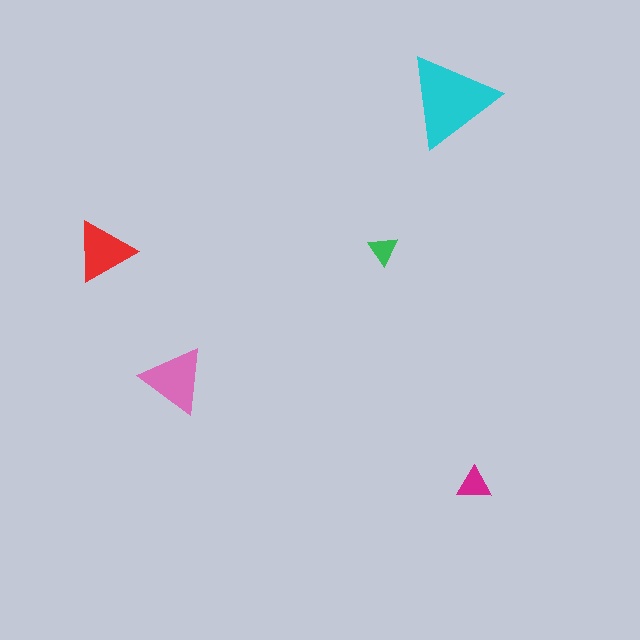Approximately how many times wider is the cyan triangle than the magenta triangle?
About 2.5 times wider.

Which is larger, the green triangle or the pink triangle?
The pink one.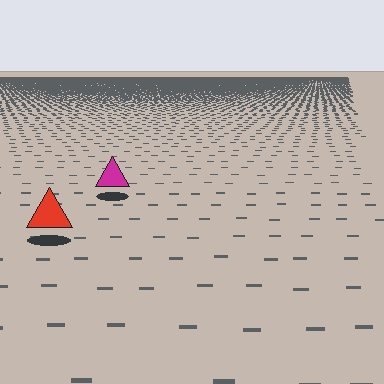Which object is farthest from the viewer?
The magenta triangle is farthest from the viewer. It appears smaller and the ground texture around it is denser.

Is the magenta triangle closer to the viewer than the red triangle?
No. The red triangle is closer — you can tell from the texture gradient: the ground texture is coarser near it.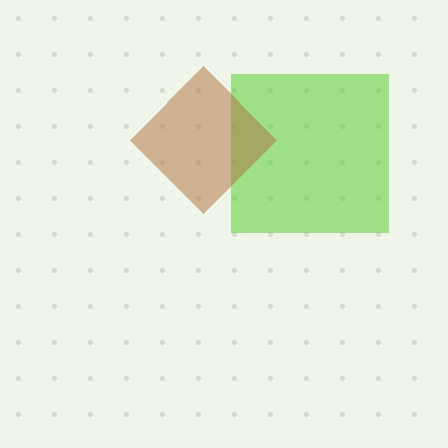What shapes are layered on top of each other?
The layered shapes are: a lime square, a brown diamond.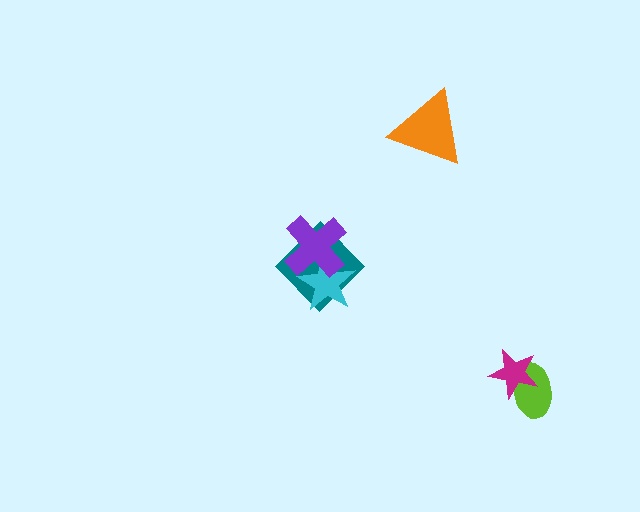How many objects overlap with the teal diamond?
2 objects overlap with the teal diamond.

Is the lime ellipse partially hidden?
Yes, it is partially covered by another shape.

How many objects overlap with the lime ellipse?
1 object overlaps with the lime ellipse.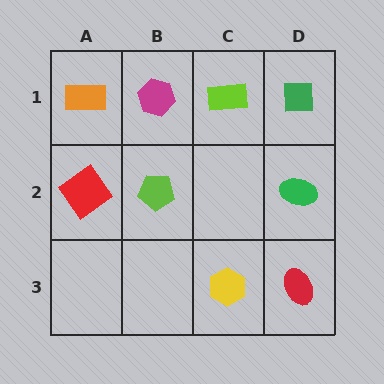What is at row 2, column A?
A red diamond.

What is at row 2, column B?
A lime pentagon.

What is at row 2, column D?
A green ellipse.